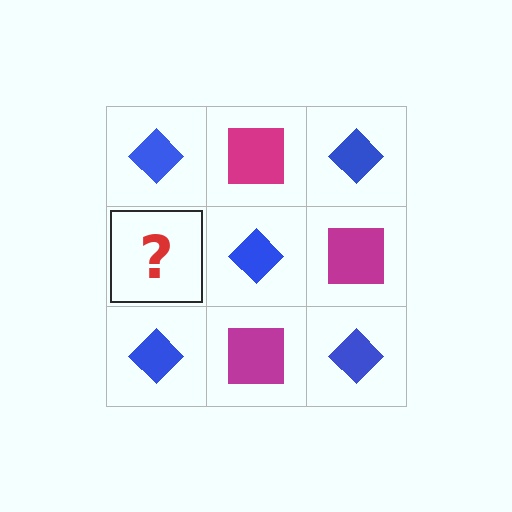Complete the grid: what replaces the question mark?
The question mark should be replaced with a magenta square.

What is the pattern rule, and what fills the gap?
The rule is that it alternates blue diamond and magenta square in a checkerboard pattern. The gap should be filled with a magenta square.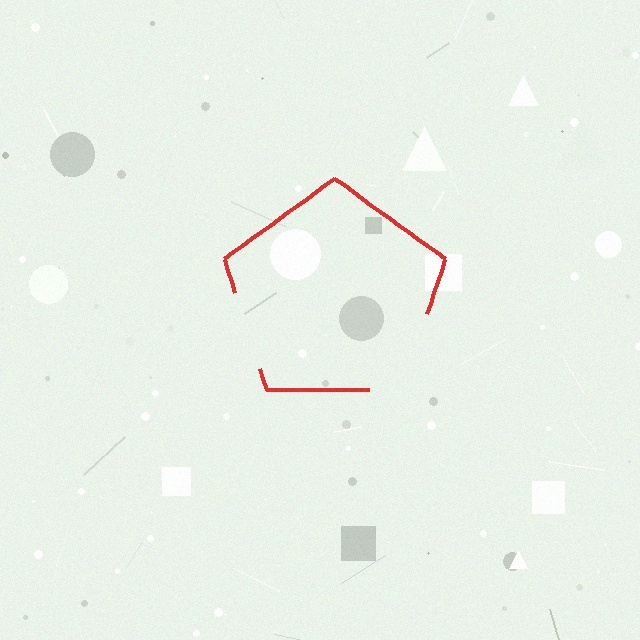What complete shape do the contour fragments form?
The contour fragments form a pentagon.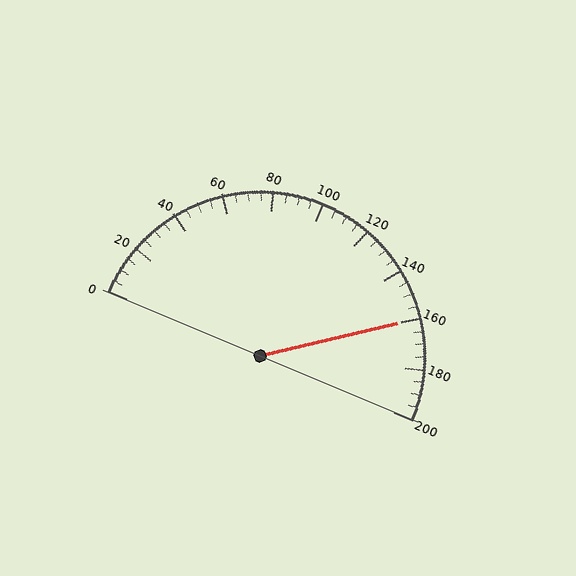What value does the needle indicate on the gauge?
The needle indicates approximately 160.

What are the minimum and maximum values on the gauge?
The gauge ranges from 0 to 200.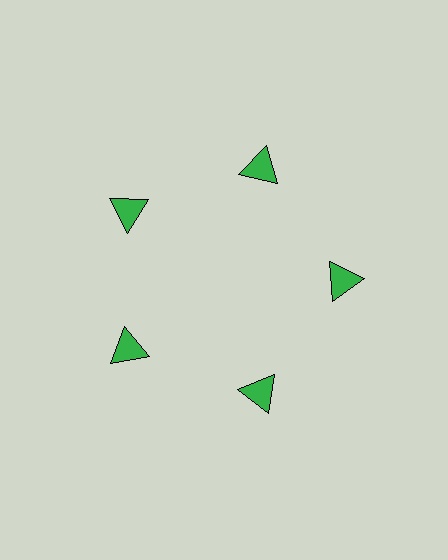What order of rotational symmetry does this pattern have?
This pattern has 5-fold rotational symmetry.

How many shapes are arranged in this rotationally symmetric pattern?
There are 5 shapes, arranged in 5 groups of 1.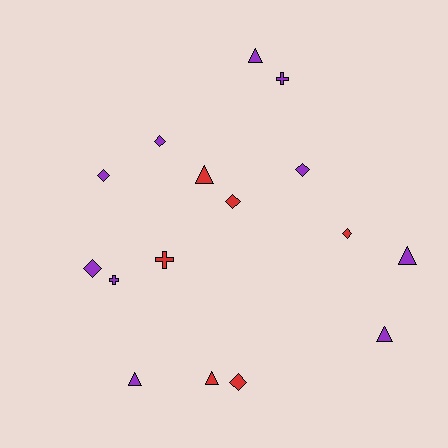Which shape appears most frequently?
Diamond, with 7 objects.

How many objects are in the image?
There are 16 objects.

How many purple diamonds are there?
There are 4 purple diamonds.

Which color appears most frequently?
Purple, with 10 objects.